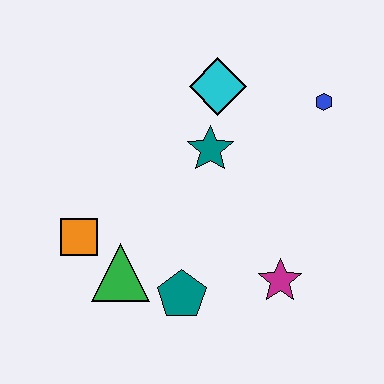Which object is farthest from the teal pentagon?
The blue hexagon is farthest from the teal pentagon.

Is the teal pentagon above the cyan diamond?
No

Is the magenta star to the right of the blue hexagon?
No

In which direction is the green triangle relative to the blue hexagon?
The green triangle is to the left of the blue hexagon.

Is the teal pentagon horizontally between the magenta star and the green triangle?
Yes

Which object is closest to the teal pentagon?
The green triangle is closest to the teal pentagon.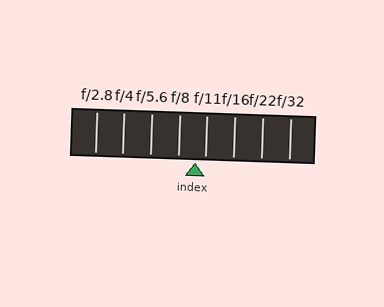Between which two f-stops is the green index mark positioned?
The index mark is between f/8 and f/11.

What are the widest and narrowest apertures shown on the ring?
The widest aperture shown is f/2.8 and the narrowest is f/32.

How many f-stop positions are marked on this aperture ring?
There are 8 f-stop positions marked.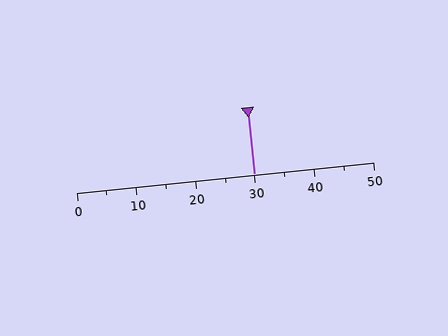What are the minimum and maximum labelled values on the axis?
The axis runs from 0 to 50.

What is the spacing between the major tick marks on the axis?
The major ticks are spaced 10 apart.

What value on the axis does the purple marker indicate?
The marker indicates approximately 30.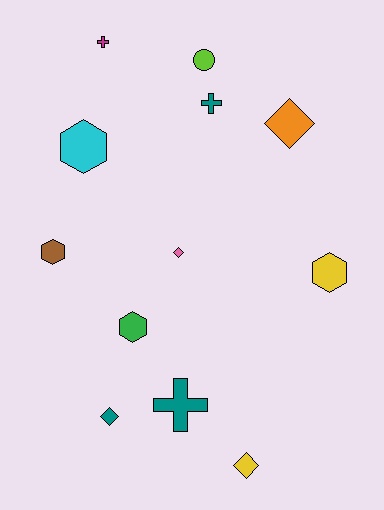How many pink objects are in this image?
There is 1 pink object.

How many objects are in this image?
There are 12 objects.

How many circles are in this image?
There is 1 circle.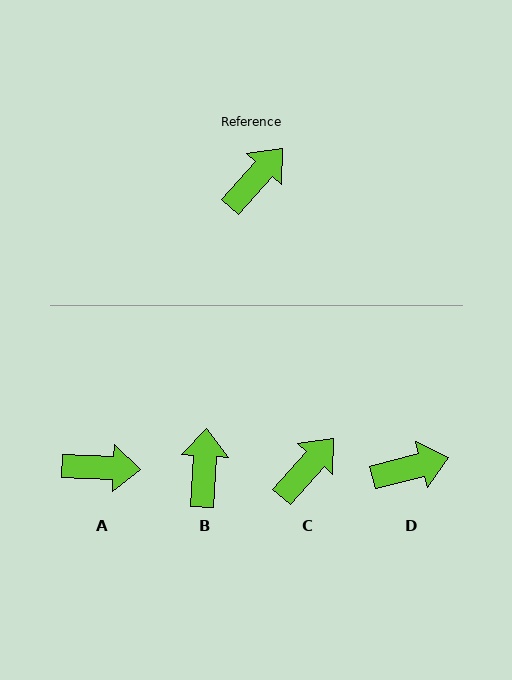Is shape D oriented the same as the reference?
No, it is off by about 34 degrees.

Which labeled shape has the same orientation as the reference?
C.